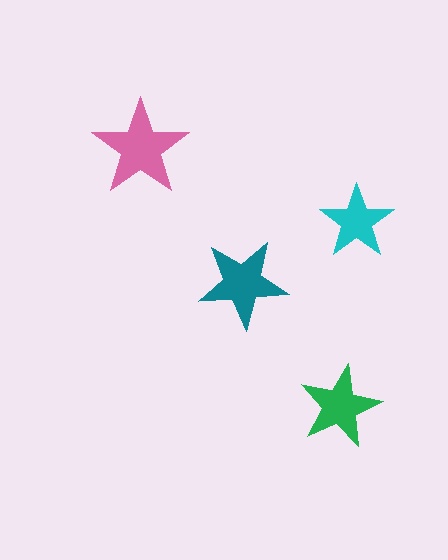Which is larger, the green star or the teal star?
The teal one.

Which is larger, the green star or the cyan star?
The green one.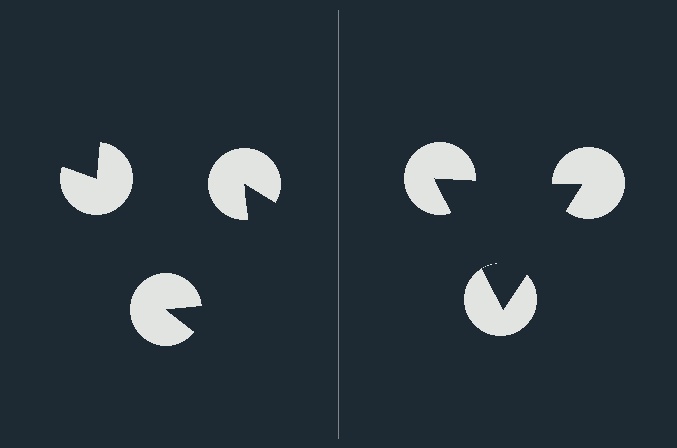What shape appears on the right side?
An illusory triangle.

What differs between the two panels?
The pac-man discs are positioned identically on both sides; only the wedge orientations differ. On the right they align to a triangle; on the left they are misaligned.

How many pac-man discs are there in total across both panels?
6 — 3 on each side.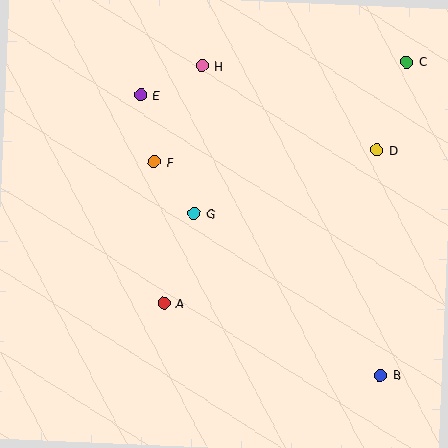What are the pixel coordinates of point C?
Point C is at (407, 62).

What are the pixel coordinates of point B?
Point B is at (380, 375).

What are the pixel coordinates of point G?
Point G is at (194, 213).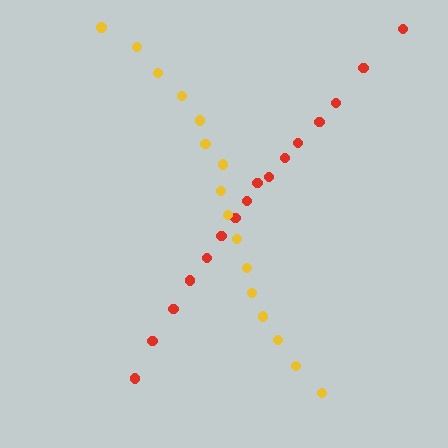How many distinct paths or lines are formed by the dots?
There are 2 distinct paths.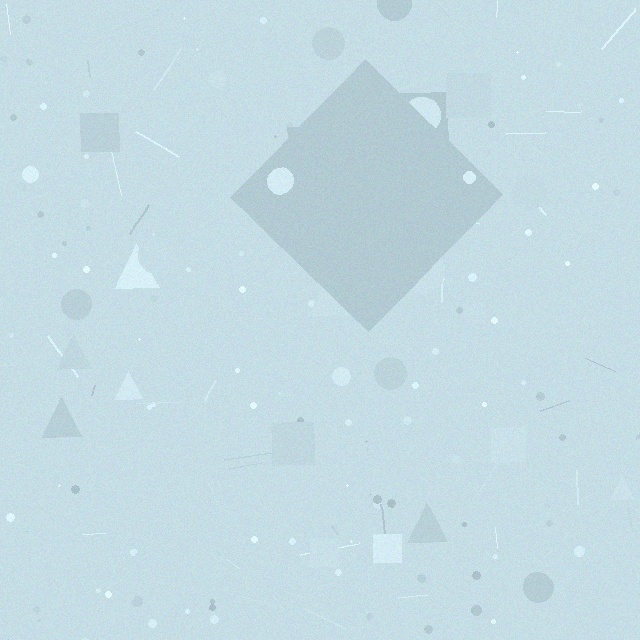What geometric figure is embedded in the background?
A diamond is embedded in the background.